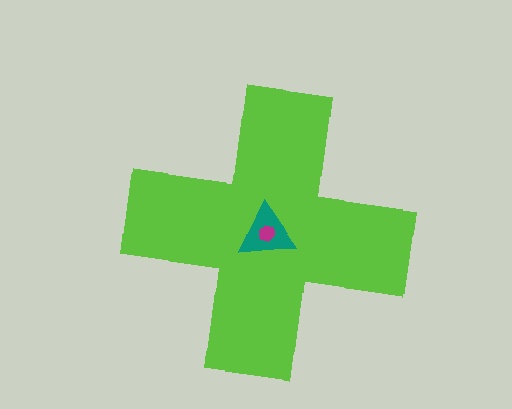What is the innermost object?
The magenta hexagon.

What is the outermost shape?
The lime cross.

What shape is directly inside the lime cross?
The teal triangle.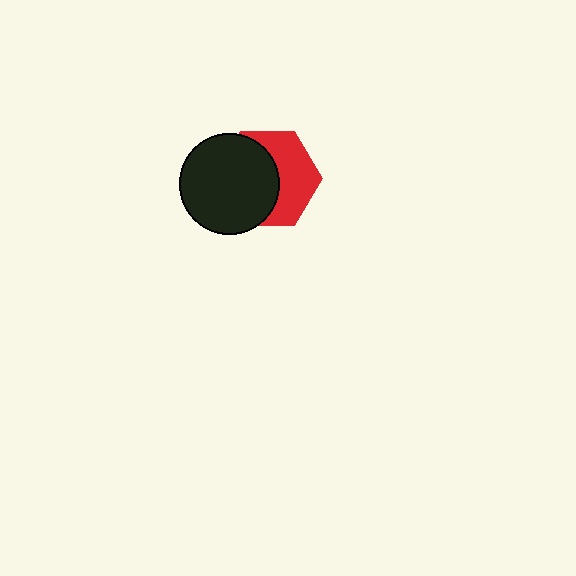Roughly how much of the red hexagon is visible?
About half of it is visible (roughly 46%).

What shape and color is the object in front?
The object in front is a black circle.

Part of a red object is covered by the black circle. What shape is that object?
It is a hexagon.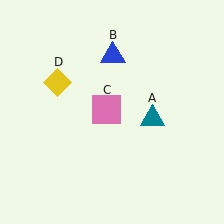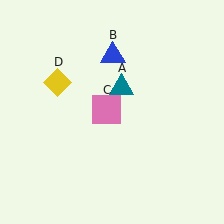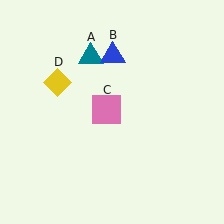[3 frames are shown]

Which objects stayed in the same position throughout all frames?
Blue triangle (object B) and pink square (object C) and yellow diamond (object D) remained stationary.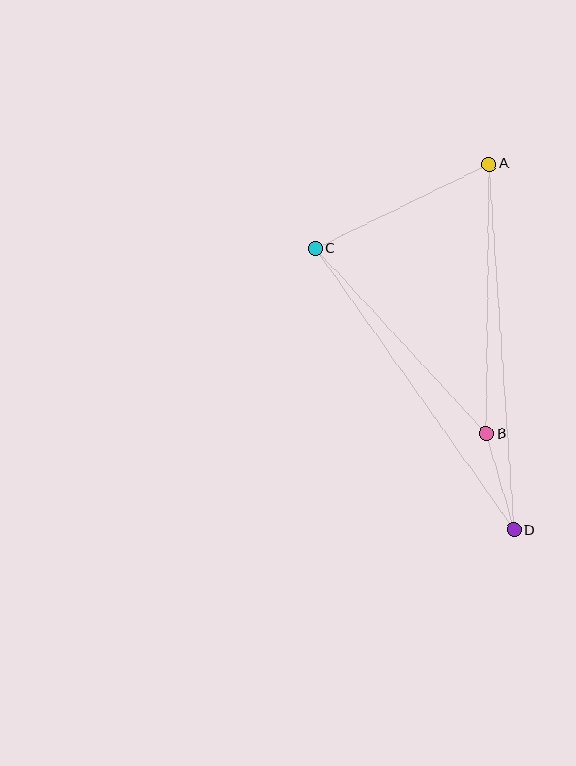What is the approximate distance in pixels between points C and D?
The distance between C and D is approximately 345 pixels.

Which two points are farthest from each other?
Points A and D are farthest from each other.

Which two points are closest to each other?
Points B and D are closest to each other.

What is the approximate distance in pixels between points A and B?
The distance between A and B is approximately 270 pixels.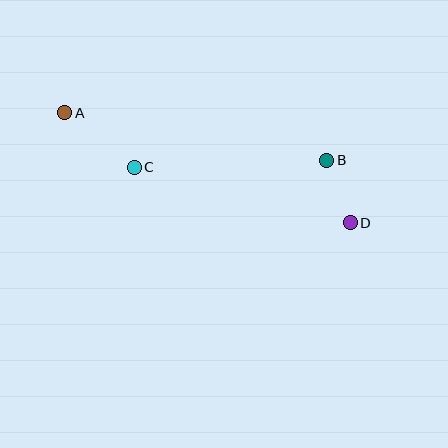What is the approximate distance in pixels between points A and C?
The distance between A and C is approximately 88 pixels.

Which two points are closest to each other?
Points B and D are closest to each other.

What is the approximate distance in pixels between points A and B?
The distance between A and B is approximately 266 pixels.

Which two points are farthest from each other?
Points A and D are farthest from each other.